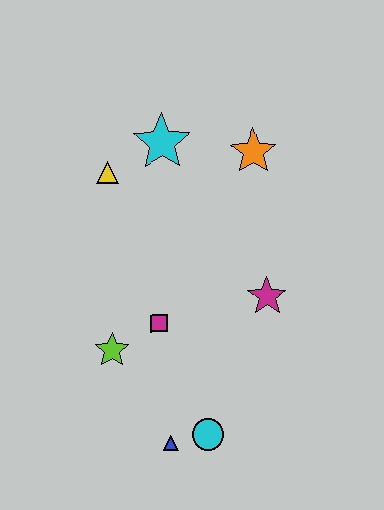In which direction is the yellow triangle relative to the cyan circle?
The yellow triangle is above the cyan circle.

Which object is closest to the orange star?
The cyan star is closest to the orange star.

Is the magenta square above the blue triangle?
Yes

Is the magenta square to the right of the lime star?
Yes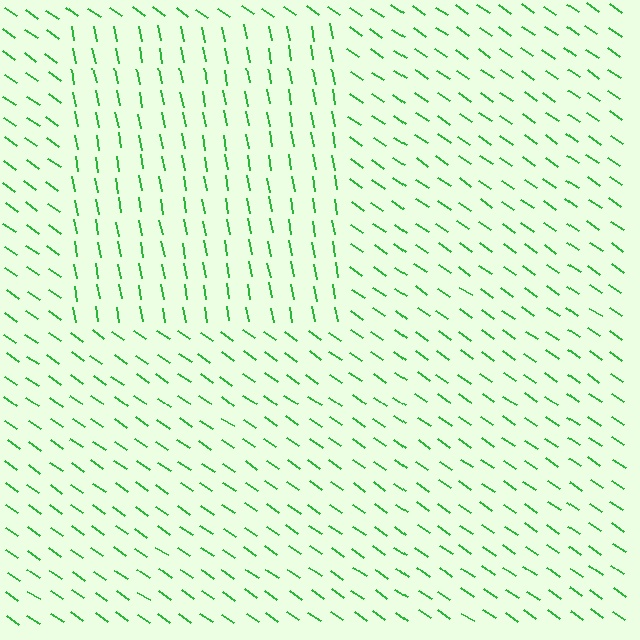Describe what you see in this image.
The image is filled with small green line segments. A rectangle region in the image has lines oriented differently from the surrounding lines, creating a visible texture boundary.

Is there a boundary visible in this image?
Yes, there is a texture boundary formed by a change in line orientation.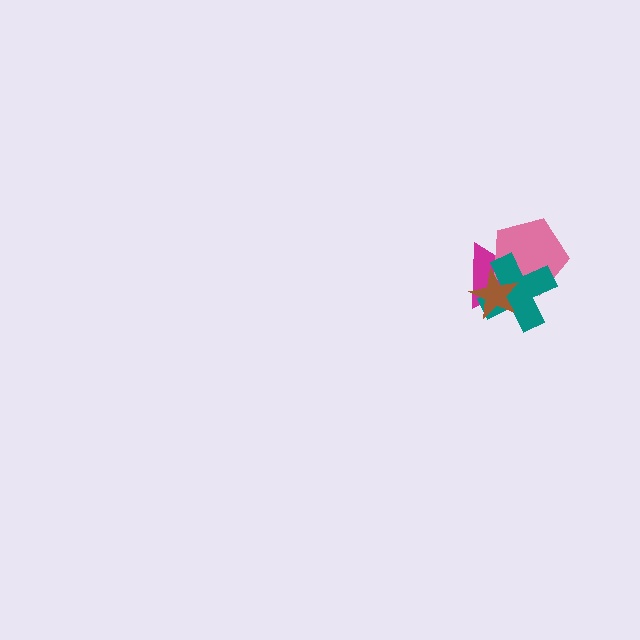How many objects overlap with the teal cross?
3 objects overlap with the teal cross.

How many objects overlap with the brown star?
3 objects overlap with the brown star.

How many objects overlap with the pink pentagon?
3 objects overlap with the pink pentagon.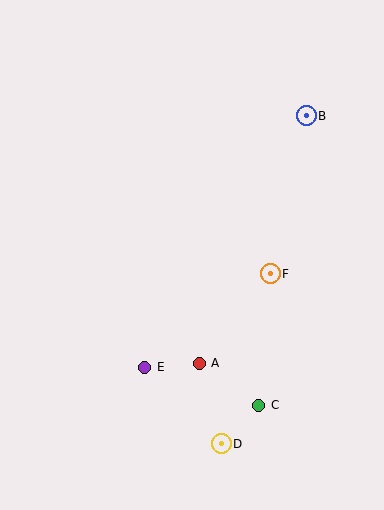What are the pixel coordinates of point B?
Point B is at (306, 116).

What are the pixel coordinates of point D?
Point D is at (221, 444).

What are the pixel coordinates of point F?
Point F is at (270, 274).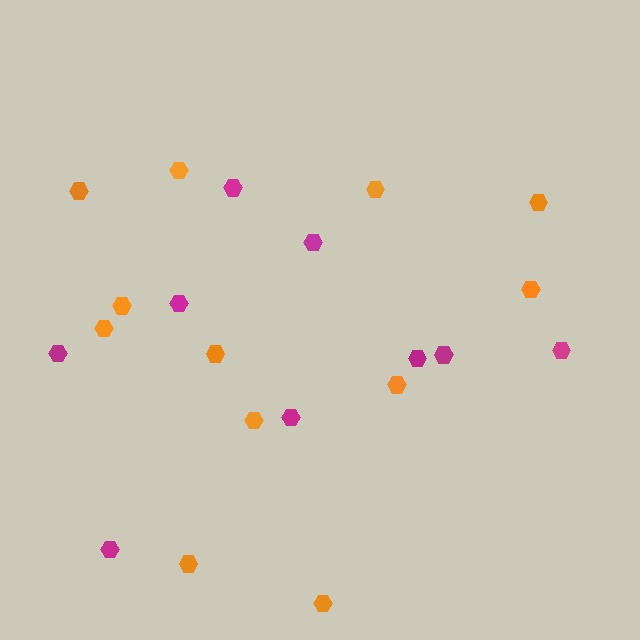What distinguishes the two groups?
There are 2 groups: one group of orange hexagons (12) and one group of magenta hexagons (9).